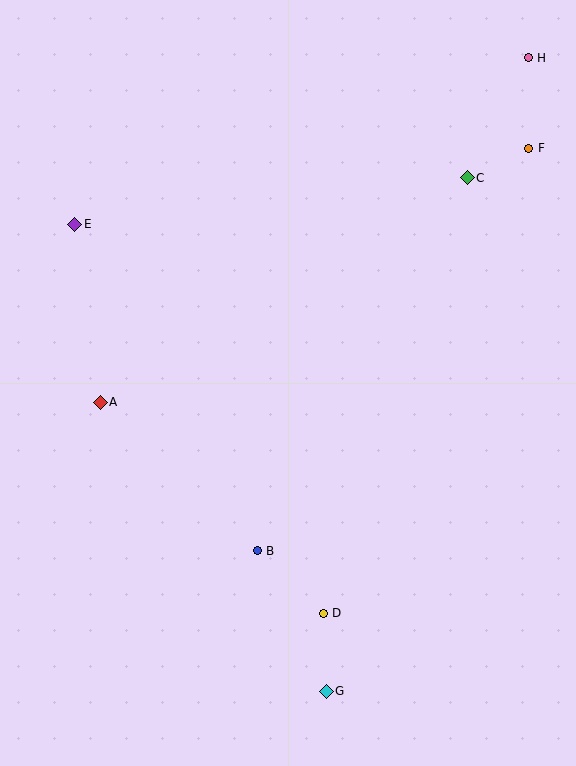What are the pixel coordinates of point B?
Point B is at (257, 551).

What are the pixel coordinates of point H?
Point H is at (528, 58).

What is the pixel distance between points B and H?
The distance between B and H is 563 pixels.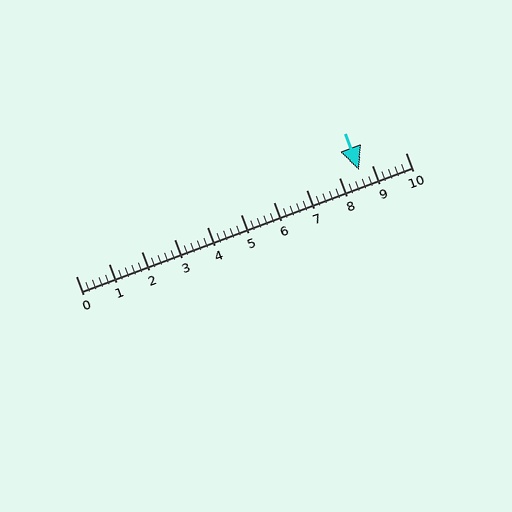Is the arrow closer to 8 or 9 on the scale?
The arrow is closer to 9.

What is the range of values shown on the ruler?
The ruler shows values from 0 to 10.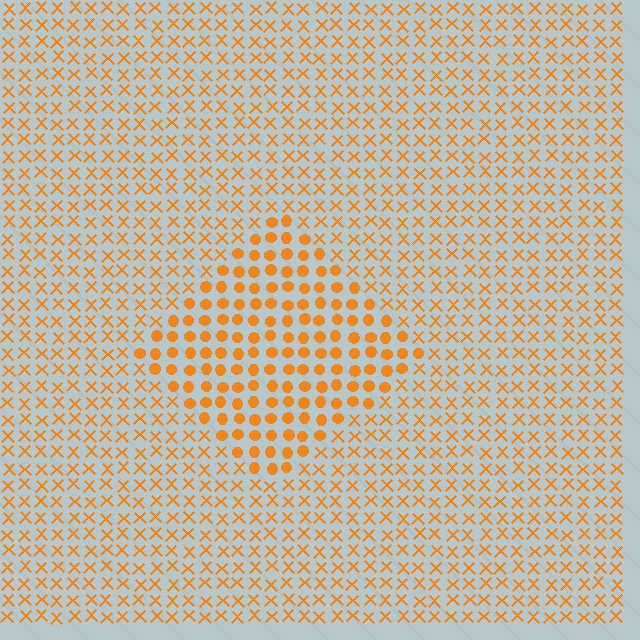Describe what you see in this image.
The image is filled with small orange elements arranged in a uniform grid. A diamond-shaped region contains circles, while the surrounding area contains X marks. The boundary is defined purely by the change in element shape.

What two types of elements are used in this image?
The image uses circles inside the diamond region and X marks outside it.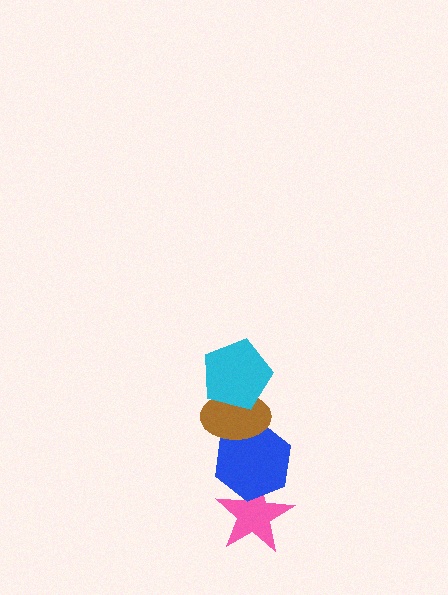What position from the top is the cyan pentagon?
The cyan pentagon is 1st from the top.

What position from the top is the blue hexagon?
The blue hexagon is 3rd from the top.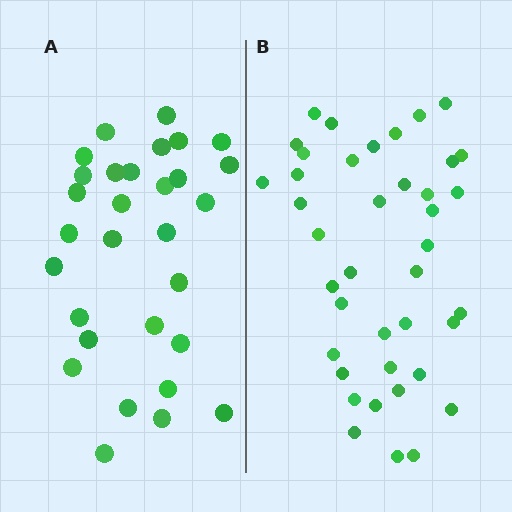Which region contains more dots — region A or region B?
Region B (the right region) has more dots.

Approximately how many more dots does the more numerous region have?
Region B has roughly 10 or so more dots than region A.